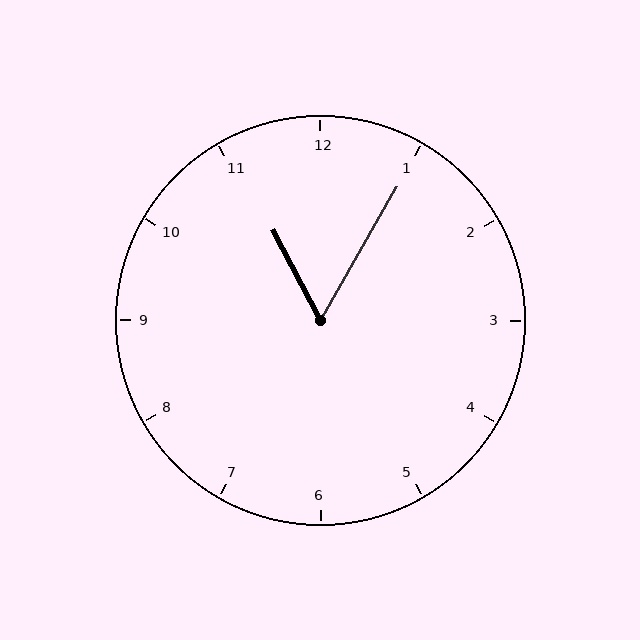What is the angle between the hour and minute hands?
Approximately 58 degrees.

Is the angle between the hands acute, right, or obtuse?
It is acute.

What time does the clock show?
11:05.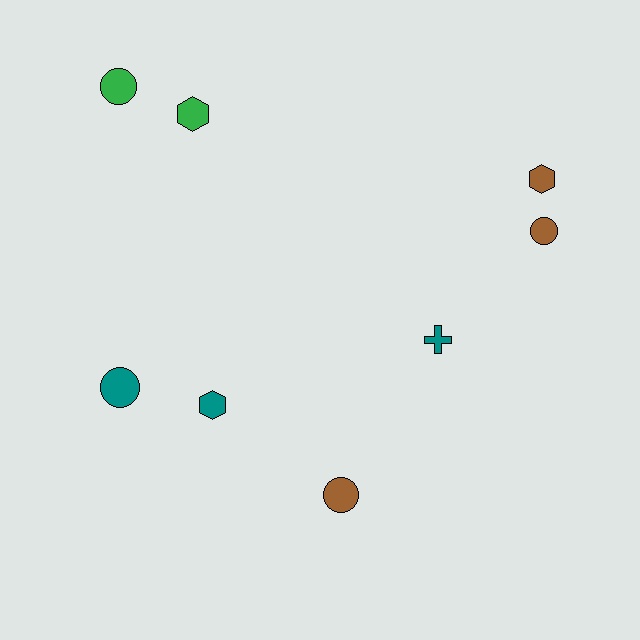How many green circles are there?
There is 1 green circle.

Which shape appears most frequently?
Circle, with 4 objects.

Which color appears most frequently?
Teal, with 3 objects.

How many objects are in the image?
There are 8 objects.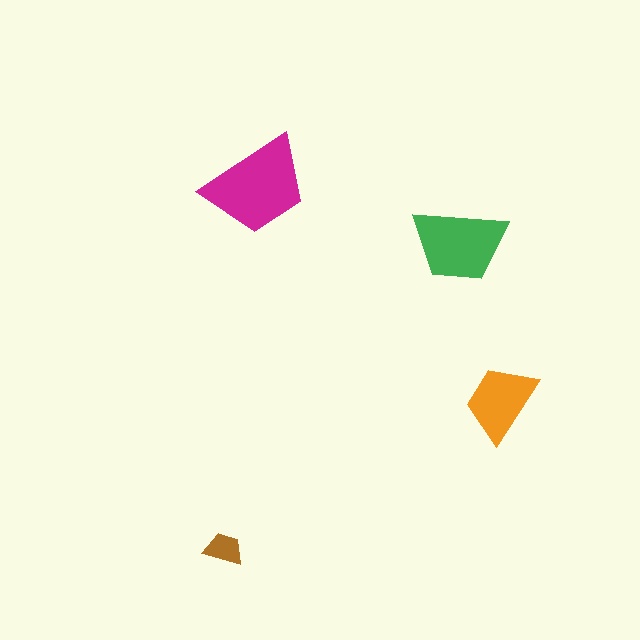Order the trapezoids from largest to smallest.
the magenta one, the green one, the orange one, the brown one.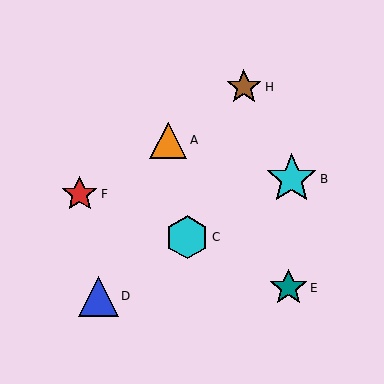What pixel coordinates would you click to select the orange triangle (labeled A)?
Click at (168, 140) to select the orange triangle A.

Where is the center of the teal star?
The center of the teal star is at (288, 288).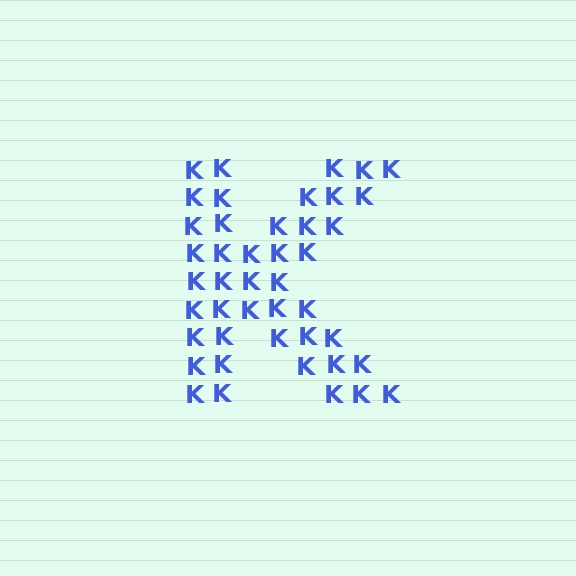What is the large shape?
The large shape is the letter K.